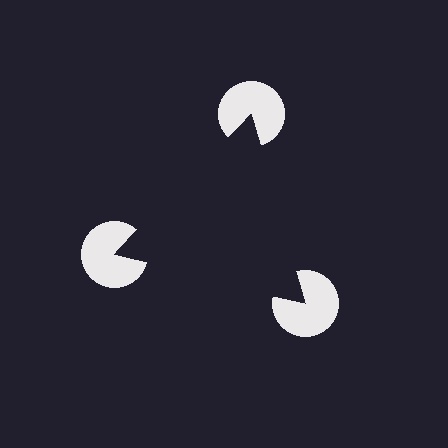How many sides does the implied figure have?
3 sides.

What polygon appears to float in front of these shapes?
An illusory triangle — its edges are inferred from the aligned wedge cuts in the pac-man discs, not physically drawn.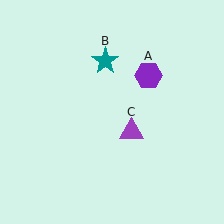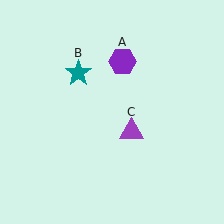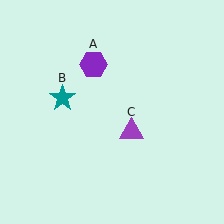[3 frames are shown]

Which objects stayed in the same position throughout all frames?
Purple triangle (object C) remained stationary.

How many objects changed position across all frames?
2 objects changed position: purple hexagon (object A), teal star (object B).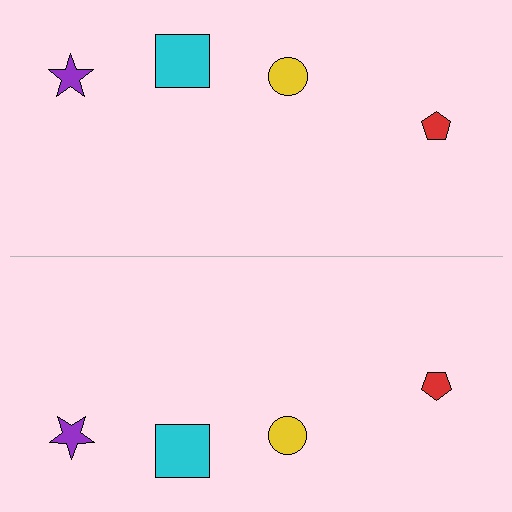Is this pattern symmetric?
Yes, this pattern has bilateral (reflection) symmetry.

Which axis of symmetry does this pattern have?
The pattern has a horizontal axis of symmetry running through the center of the image.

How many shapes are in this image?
There are 8 shapes in this image.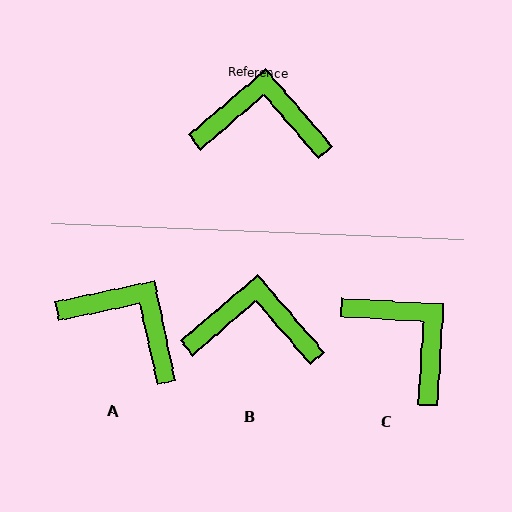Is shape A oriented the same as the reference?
No, it is off by about 28 degrees.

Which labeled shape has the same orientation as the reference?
B.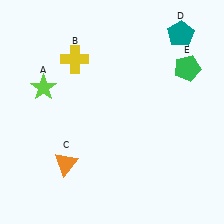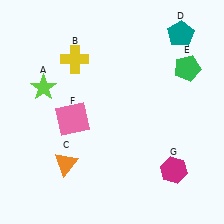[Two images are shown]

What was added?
A pink square (F), a magenta hexagon (G) were added in Image 2.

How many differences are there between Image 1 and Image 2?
There are 2 differences between the two images.